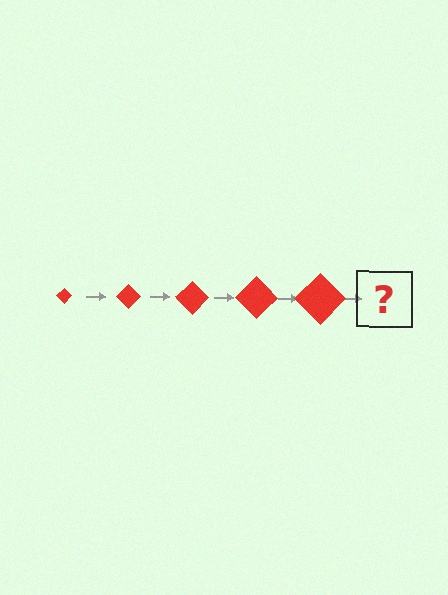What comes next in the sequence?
The next element should be a red diamond, larger than the previous one.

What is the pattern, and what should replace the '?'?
The pattern is that the diamond gets progressively larger each step. The '?' should be a red diamond, larger than the previous one.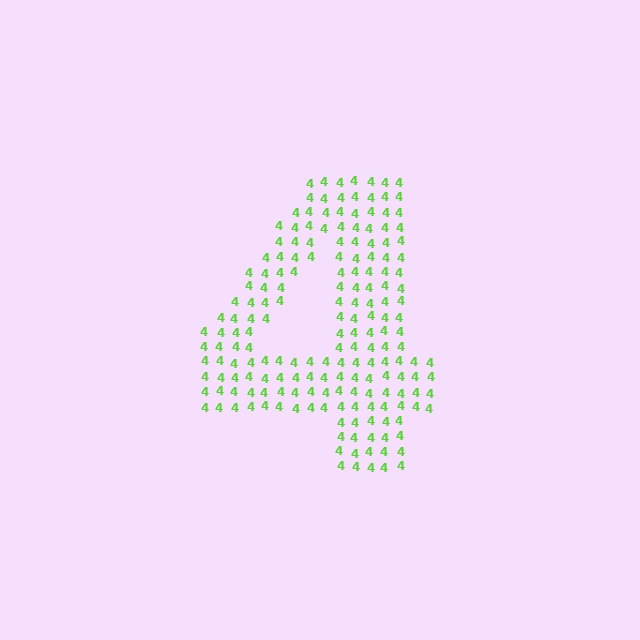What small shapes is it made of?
It is made of small digit 4's.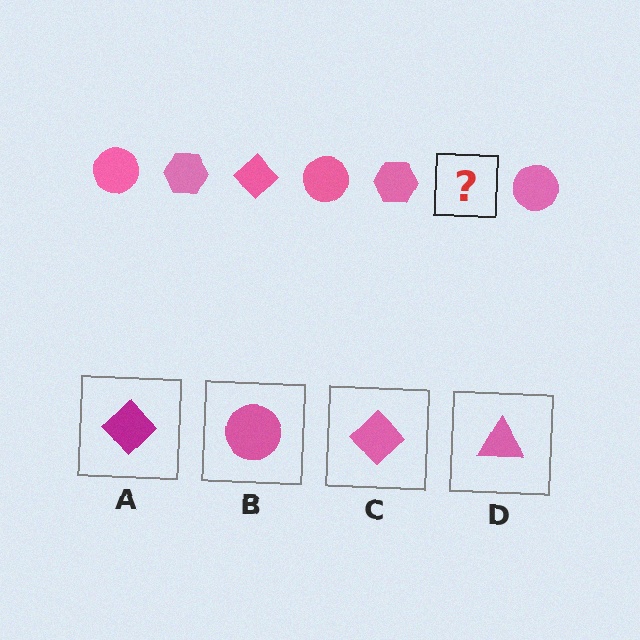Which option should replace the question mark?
Option C.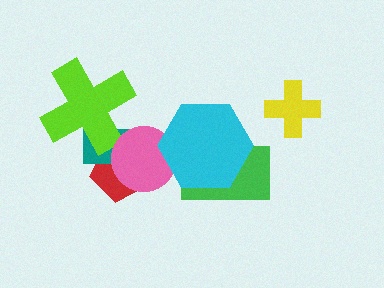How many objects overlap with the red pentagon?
2 objects overlap with the red pentagon.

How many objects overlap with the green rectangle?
1 object overlaps with the green rectangle.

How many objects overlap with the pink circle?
3 objects overlap with the pink circle.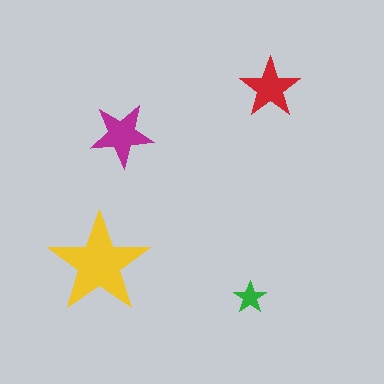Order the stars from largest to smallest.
the yellow one, the magenta one, the red one, the green one.